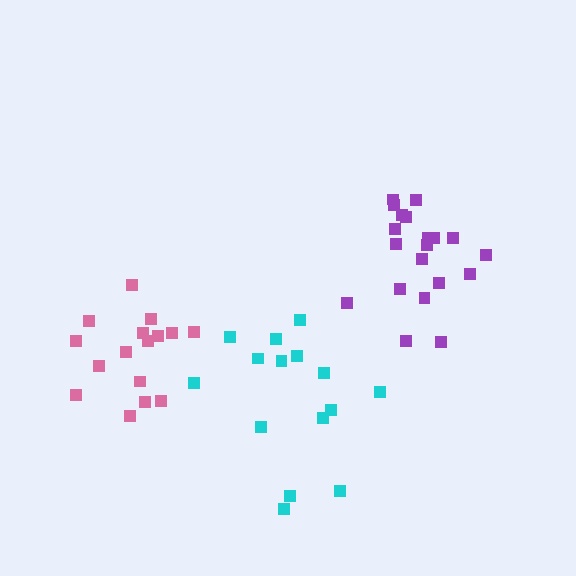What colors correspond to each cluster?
The clusters are colored: purple, cyan, pink.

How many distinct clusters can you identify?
There are 3 distinct clusters.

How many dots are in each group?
Group 1: 20 dots, Group 2: 15 dots, Group 3: 16 dots (51 total).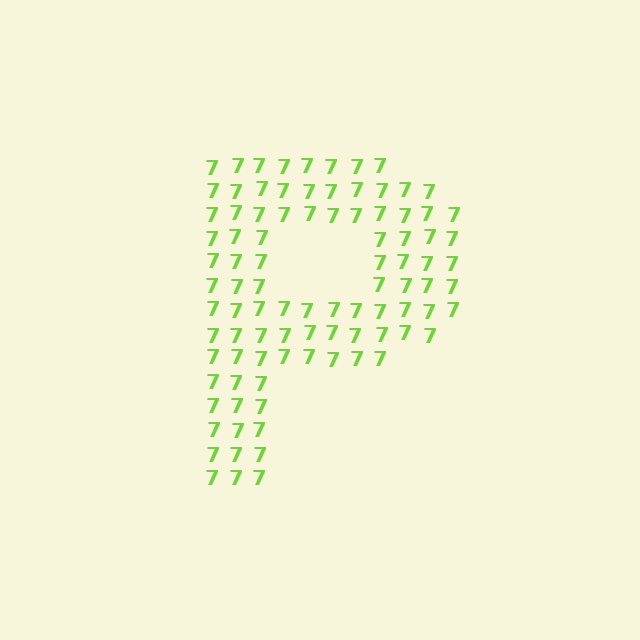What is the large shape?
The large shape is the letter P.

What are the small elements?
The small elements are digit 7's.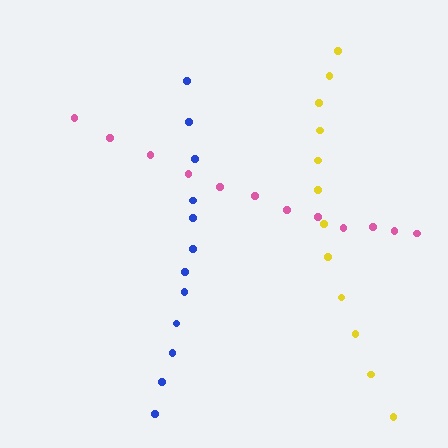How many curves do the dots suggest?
There are 3 distinct paths.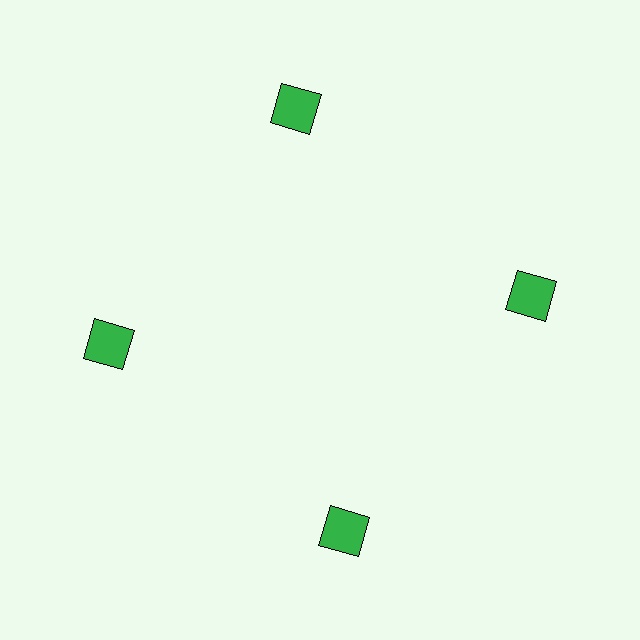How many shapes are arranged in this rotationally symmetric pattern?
There are 4 shapes, arranged in 4 groups of 1.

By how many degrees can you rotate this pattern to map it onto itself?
The pattern maps onto itself every 90 degrees of rotation.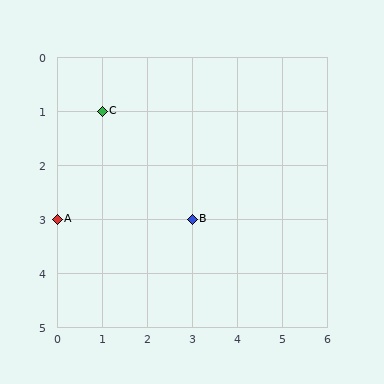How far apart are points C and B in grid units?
Points C and B are 2 columns and 2 rows apart (about 2.8 grid units diagonally).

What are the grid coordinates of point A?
Point A is at grid coordinates (0, 3).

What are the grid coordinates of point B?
Point B is at grid coordinates (3, 3).